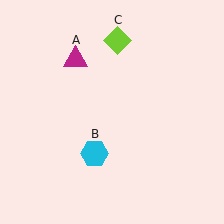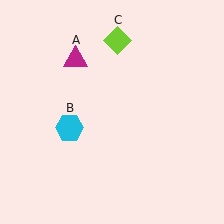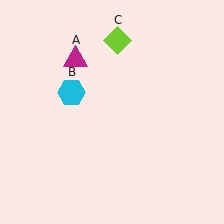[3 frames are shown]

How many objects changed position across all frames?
1 object changed position: cyan hexagon (object B).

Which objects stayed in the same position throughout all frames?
Magenta triangle (object A) and lime diamond (object C) remained stationary.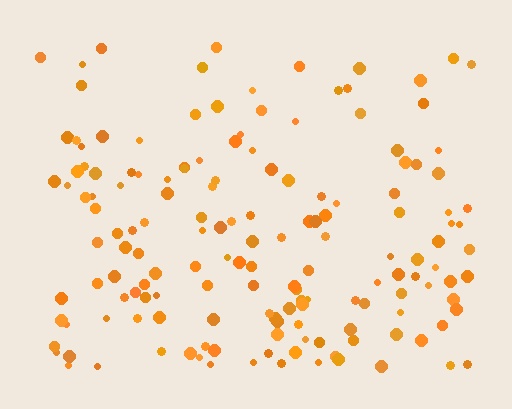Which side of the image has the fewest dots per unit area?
The top.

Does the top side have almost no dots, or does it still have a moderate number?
Still a moderate number, just noticeably fewer than the bottom.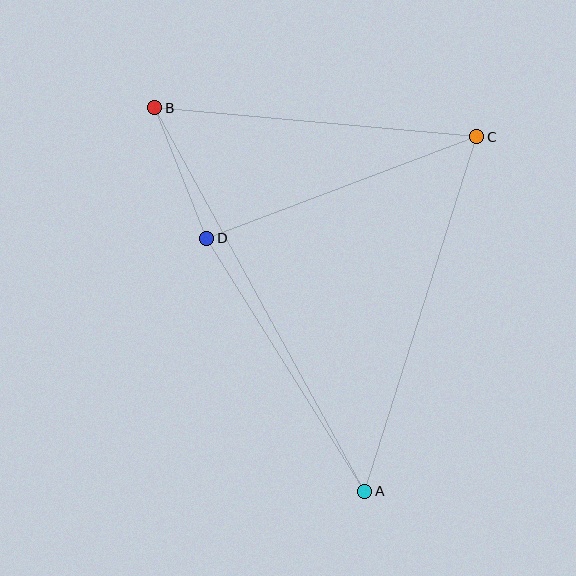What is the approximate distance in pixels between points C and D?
The distance between C and D is approximately 289 pixels.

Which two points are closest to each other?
Points B and D are closest to each other.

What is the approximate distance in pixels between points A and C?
The distance between A and C is approximately 372 pixels.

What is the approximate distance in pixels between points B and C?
The distance between B and C is approximately 323 pixels.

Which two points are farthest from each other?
Points A and B are farthest from each other.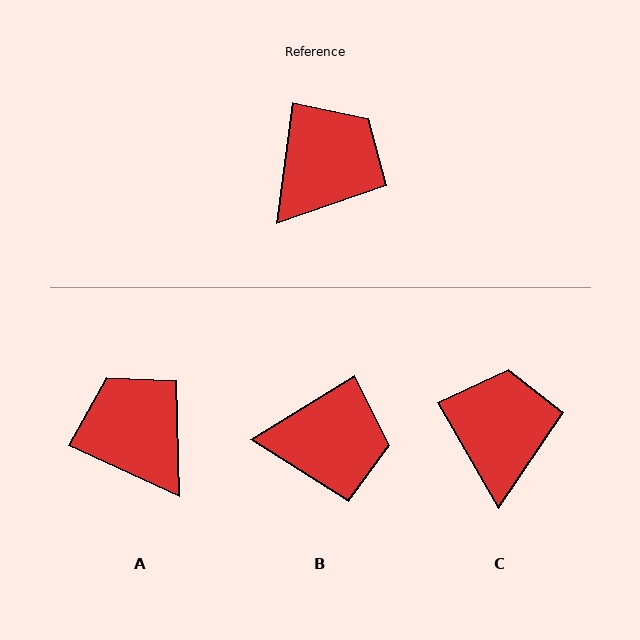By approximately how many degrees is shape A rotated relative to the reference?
Approximately 72 degrees counter-clockwise.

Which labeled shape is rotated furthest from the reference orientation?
A, about 72 degrees away.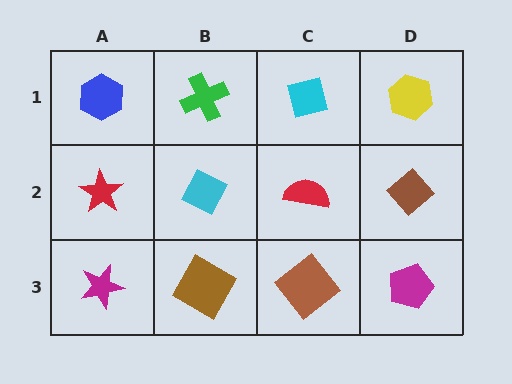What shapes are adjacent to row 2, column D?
A yellow hexagon (row 1, column D), a magenta pentagon (row 3, column D), a red semicircle (row 2, column C).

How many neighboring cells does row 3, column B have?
3.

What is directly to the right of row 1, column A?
A green cross.